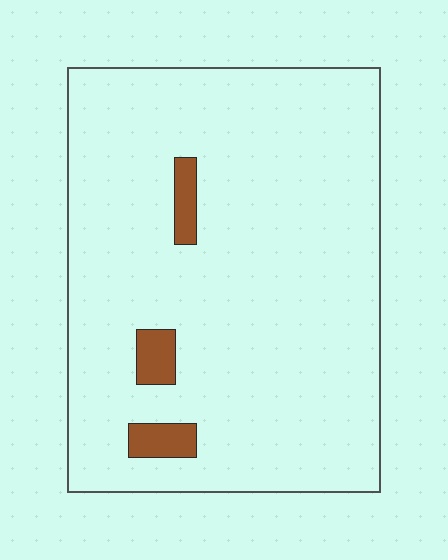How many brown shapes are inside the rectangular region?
3.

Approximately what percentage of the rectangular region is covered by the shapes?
Approximately 5%.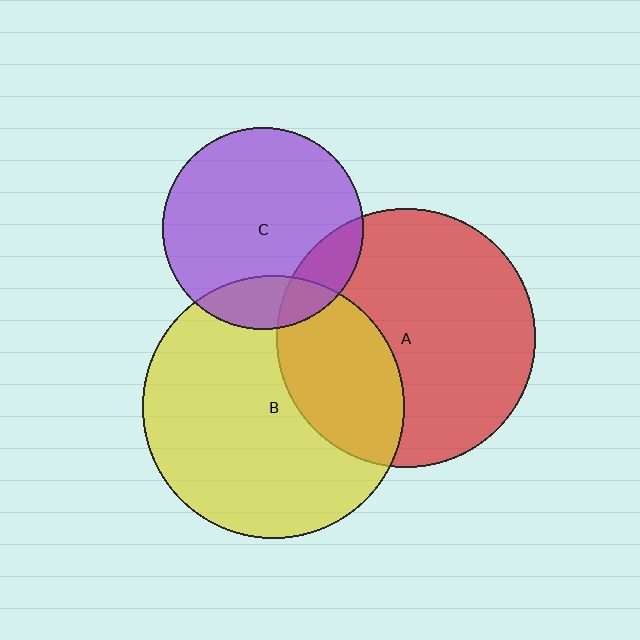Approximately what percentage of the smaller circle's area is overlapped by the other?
Approximately 15%.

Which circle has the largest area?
Circle B (yellow).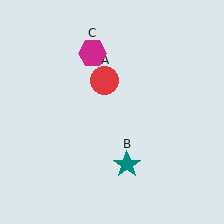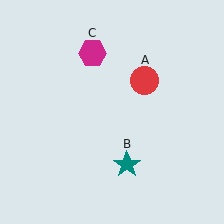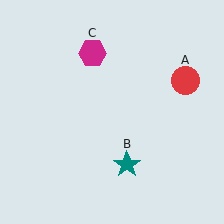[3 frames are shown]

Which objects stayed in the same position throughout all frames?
Teal star (object B) and magenta hexagon (object C) remained stationary.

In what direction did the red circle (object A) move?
The red circle (object A) moved right.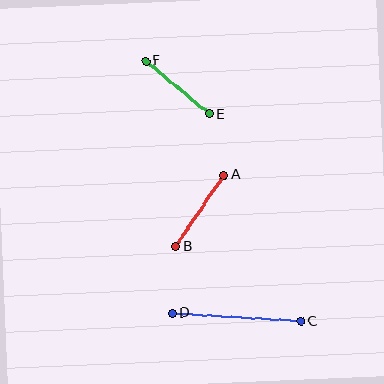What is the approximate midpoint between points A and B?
The midpoint is at approximately (200, 211) pixels.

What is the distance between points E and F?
The distance is approximately 82 pixels.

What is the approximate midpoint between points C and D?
The midpoint is at approximately (236, 317) pixels.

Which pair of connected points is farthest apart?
Points C and D are farthest apart.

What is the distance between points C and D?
The distance is approximately 129 pixels.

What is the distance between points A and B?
The distance is approximately 86 pixels.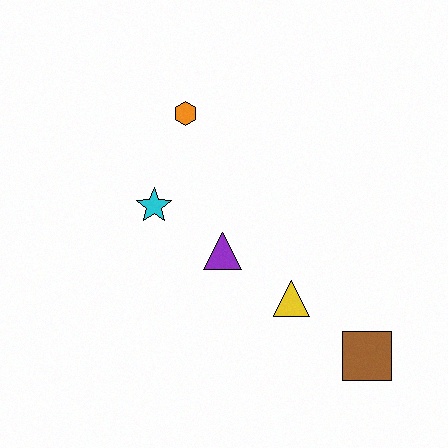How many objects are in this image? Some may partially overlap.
There are 5 objects.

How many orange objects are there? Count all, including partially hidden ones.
There is 1 orange object.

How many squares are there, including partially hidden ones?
There is 1 square.